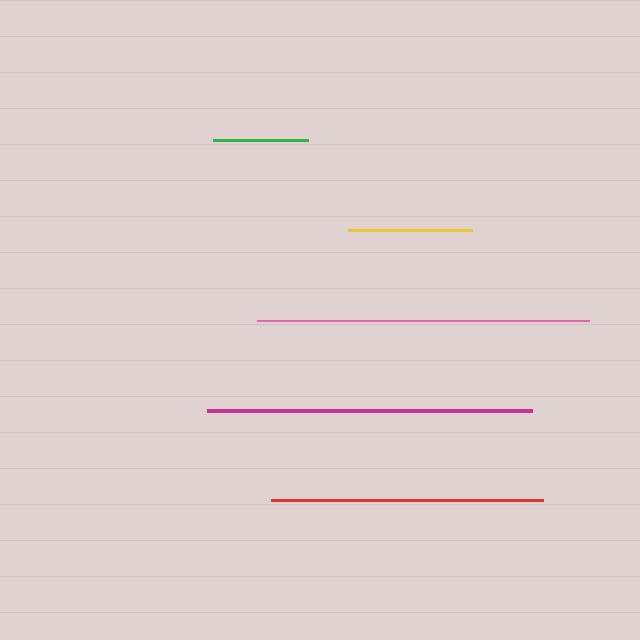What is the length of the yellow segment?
The yellow segment is approximately 124 pixels long.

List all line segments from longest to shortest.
From longest to shortest: pink, magenta, red, yellow, green.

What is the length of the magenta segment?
The magenta segment is approximately 325 pixels long.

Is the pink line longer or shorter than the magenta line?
The pink line is longer than the magenta line.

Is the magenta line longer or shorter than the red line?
The magenta line is longer than the red line.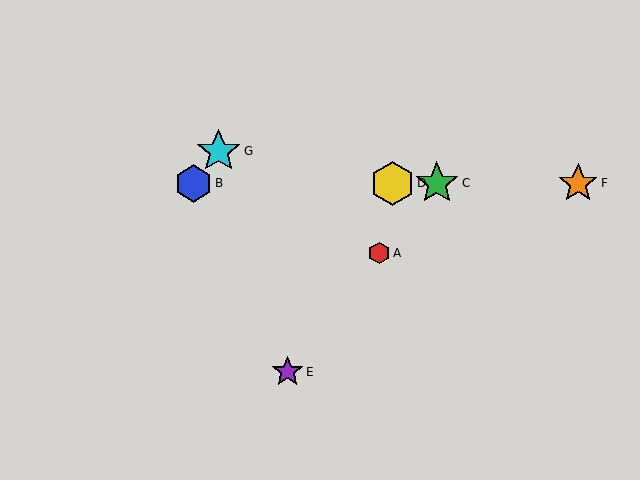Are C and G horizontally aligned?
No, C is at y≈183 and G is at y≈151.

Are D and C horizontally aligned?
Yes, both are at y≈183.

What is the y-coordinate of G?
Object G is at y≈151.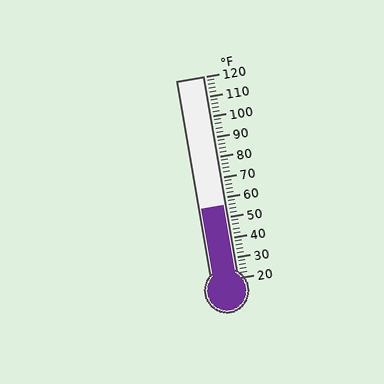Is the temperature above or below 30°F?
The temperature is above 30°F.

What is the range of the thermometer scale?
The thermometer scale ranges from 20°F to 120°F.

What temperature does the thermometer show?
The thermometer shows approximately 56°F.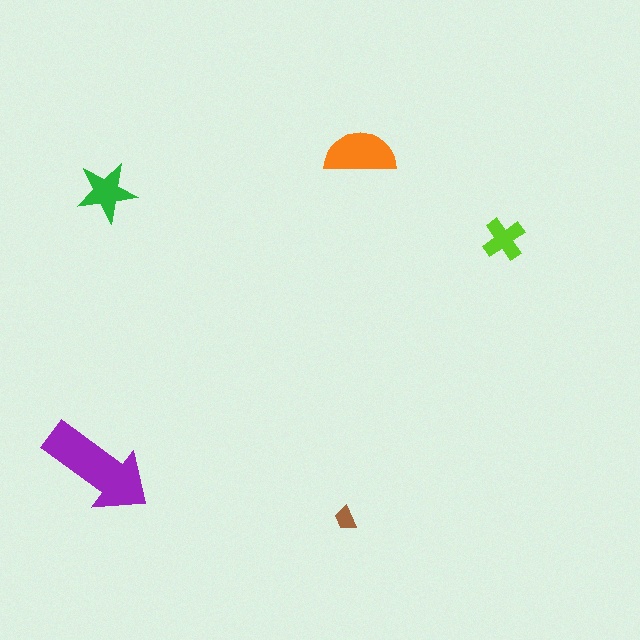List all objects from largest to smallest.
The purple arrow, the orange semicircle, the green star, the lime cross, the brown trapezoid.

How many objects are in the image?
There are 5 objects in the image.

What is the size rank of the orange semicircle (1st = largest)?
2nd.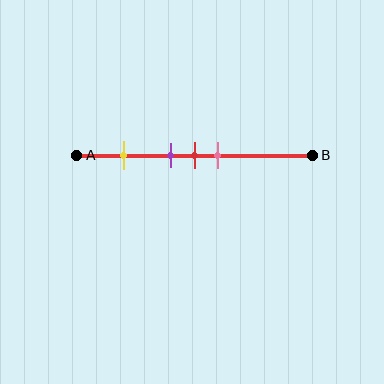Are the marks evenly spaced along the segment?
No, the marks are not evenly spaced.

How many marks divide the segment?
There are 4 marks dividing the segment.